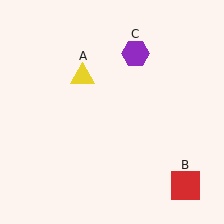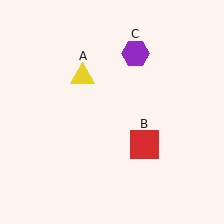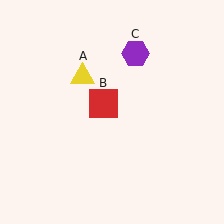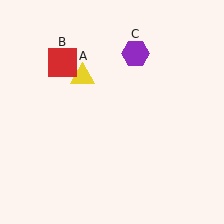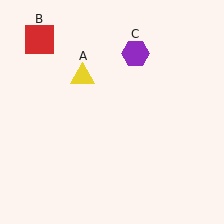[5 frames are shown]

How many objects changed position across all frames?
1 object changed position: red square (object B).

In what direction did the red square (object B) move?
The red square (object B) moved up and to the left.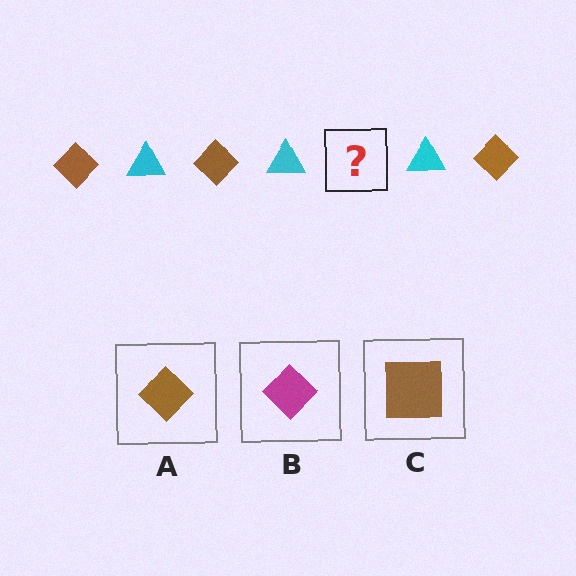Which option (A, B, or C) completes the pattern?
A.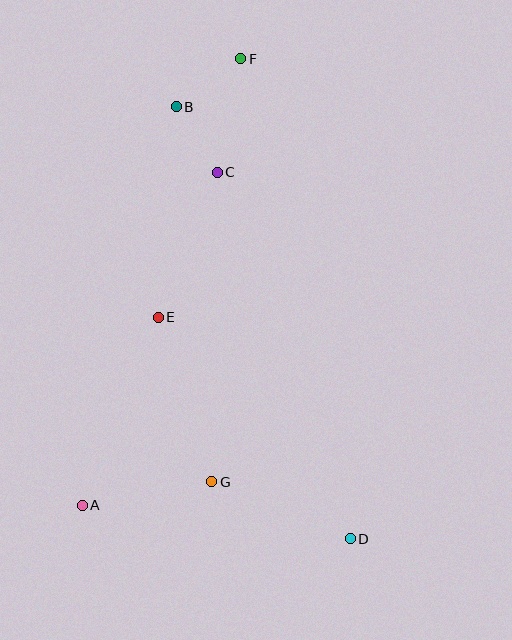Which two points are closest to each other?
Points B and C are closest to each other.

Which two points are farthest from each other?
Points D and F are farthest from each other.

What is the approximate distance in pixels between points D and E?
The distance between D and E is approximately 293 pixels.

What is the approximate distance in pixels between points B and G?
The distance between B and G is approximately 377 pixels.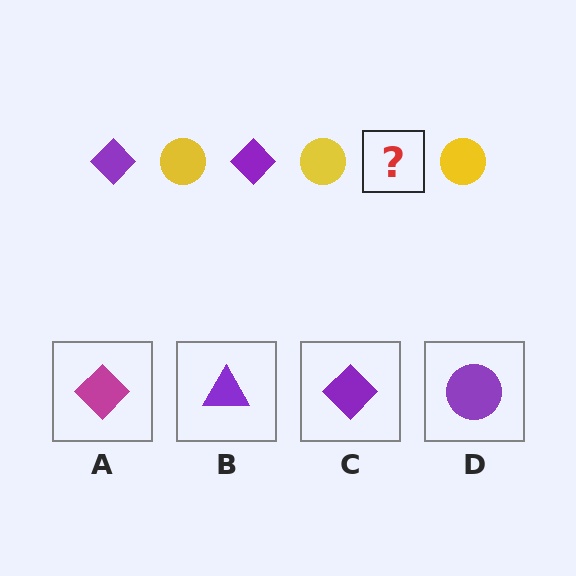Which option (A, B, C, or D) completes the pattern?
C.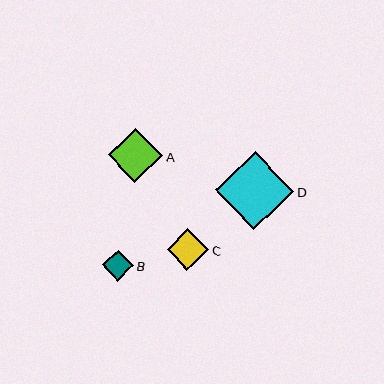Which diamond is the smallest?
Diamond B is the smallest with a size of approximately 31 pixels.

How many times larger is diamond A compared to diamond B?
Diamond A is approximately 1.7 times the size of diamond B.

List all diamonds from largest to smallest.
From largest to smallest: D, A, C, B.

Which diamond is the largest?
Diamond D is the largest with a size of approximately 78 pixels.